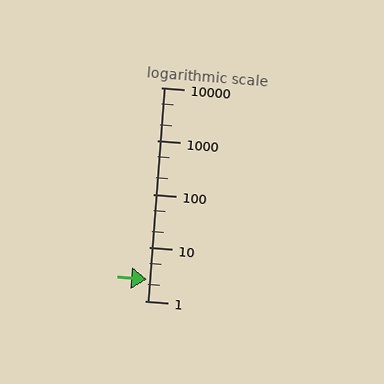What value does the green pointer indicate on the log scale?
The pointer indicates approximately 2.5.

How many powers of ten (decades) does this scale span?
The scale spans 4 decades, from 1 to 10000.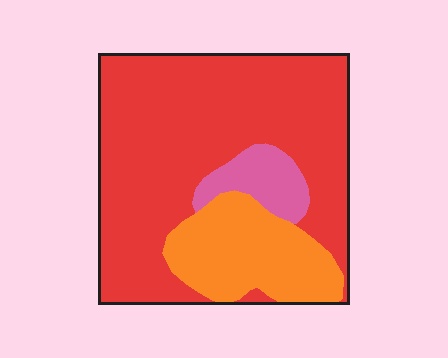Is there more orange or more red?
Red.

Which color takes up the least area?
Pink, at roughly 10%.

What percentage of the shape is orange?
Orange takes up about one fifth (1/5) of the shape.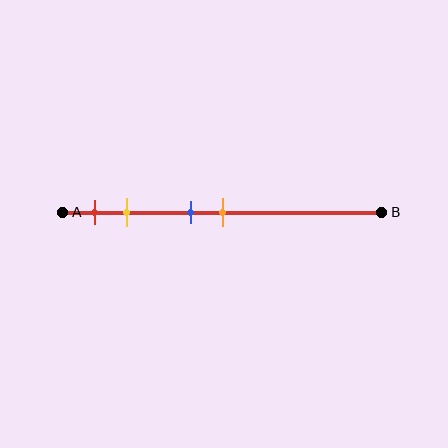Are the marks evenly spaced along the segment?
No, the marks are not evenly spaced.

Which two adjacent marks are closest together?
The blue and orange marks are the closest adjacent pair.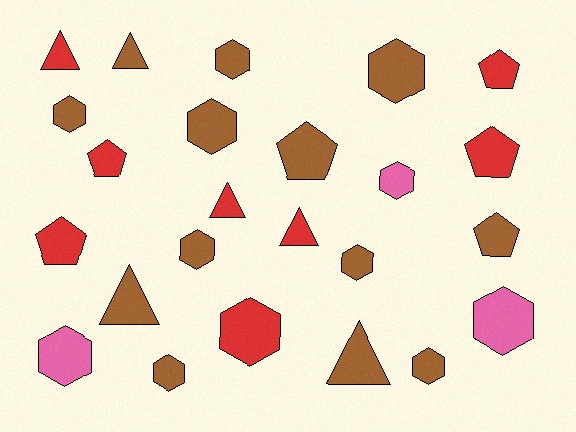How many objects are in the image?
There are 24 objects.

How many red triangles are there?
There are 3 red triangles.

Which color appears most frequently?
Brown, with 13 objects.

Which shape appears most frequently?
Hexagon, with 12 objects.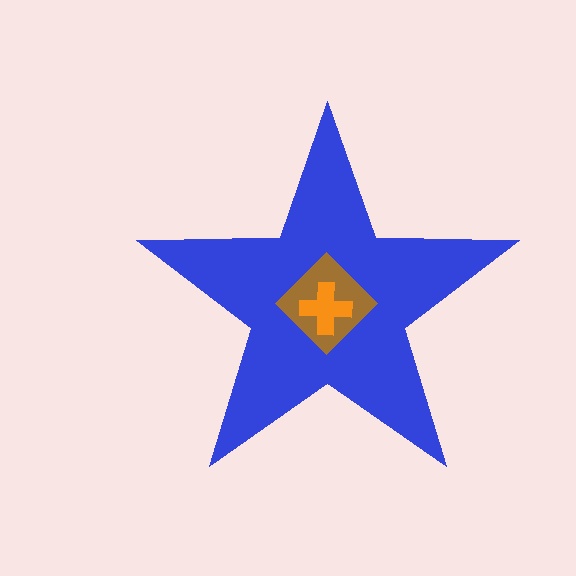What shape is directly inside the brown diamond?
The orange cross.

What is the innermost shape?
The orange cross.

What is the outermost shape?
The blue star.